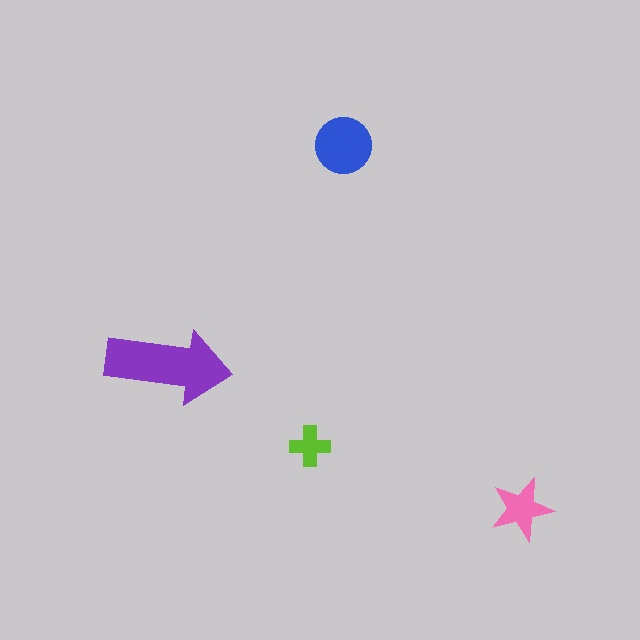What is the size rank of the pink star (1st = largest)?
3rd.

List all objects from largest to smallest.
The purple arrow, the blue circle, the pink star, the lime cross.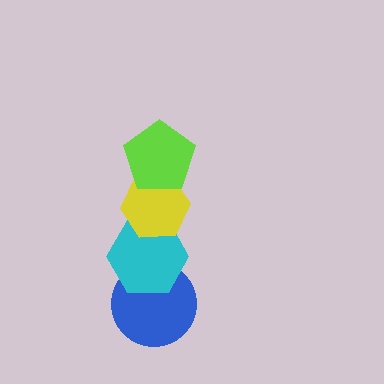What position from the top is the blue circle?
The blue circle is 4th from the top.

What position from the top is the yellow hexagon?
The yellow hexagon is 2nd from the top.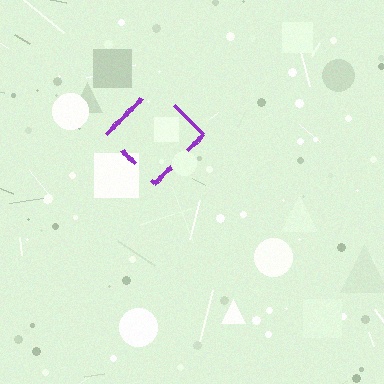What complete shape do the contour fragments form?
The contour fragments form a diamond.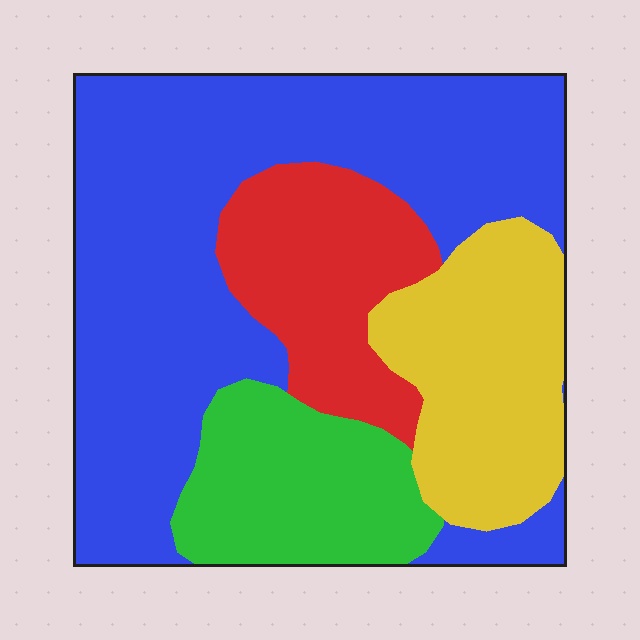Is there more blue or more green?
Blue.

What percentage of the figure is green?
Green takes up about one sixth (1/6) of the figure.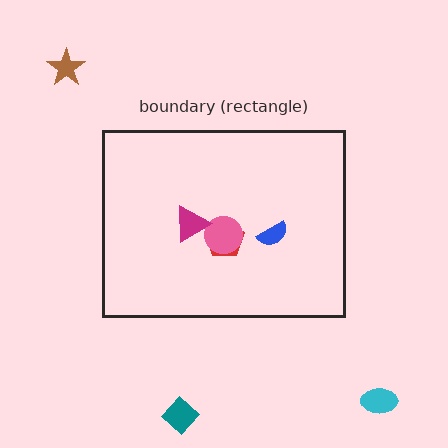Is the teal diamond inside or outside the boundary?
Outside.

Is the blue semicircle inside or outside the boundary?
Inside.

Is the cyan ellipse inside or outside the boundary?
Outside.